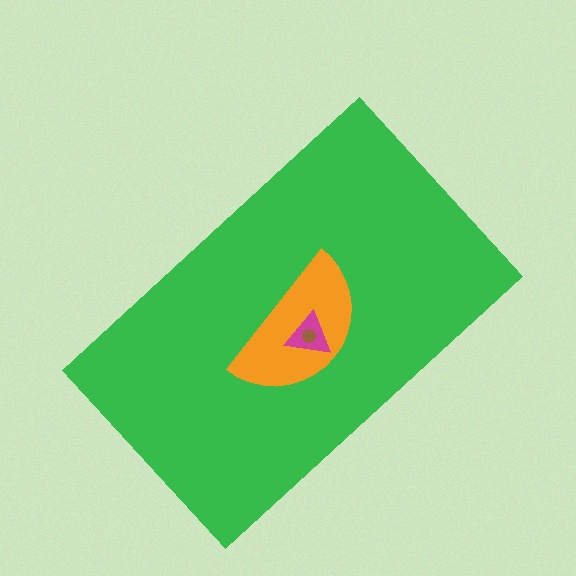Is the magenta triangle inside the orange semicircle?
Yes.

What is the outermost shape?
The green rectangle.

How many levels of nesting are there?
4.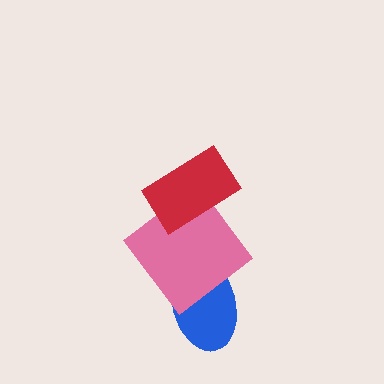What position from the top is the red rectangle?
The red rectangle is 1st from the top.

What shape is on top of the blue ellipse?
The pink diamond is on top of the blue ellipse.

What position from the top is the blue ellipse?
The blue ellipse is 3rd from the top.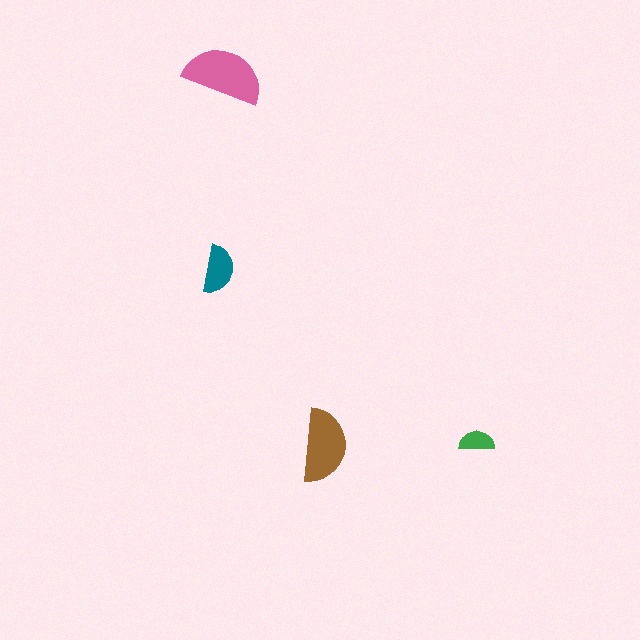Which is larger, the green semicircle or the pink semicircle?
The pink one.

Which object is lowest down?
The brown semicircle is bottommost.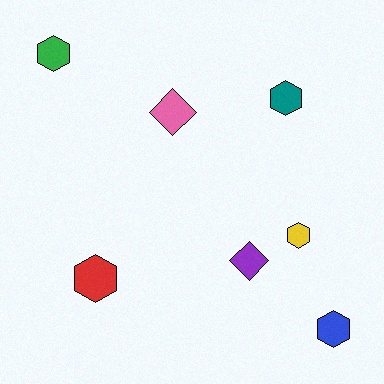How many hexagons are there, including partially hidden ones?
There are 5 hexagons.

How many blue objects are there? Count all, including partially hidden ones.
There is 1 blue object.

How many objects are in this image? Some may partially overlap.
There are 7 objects.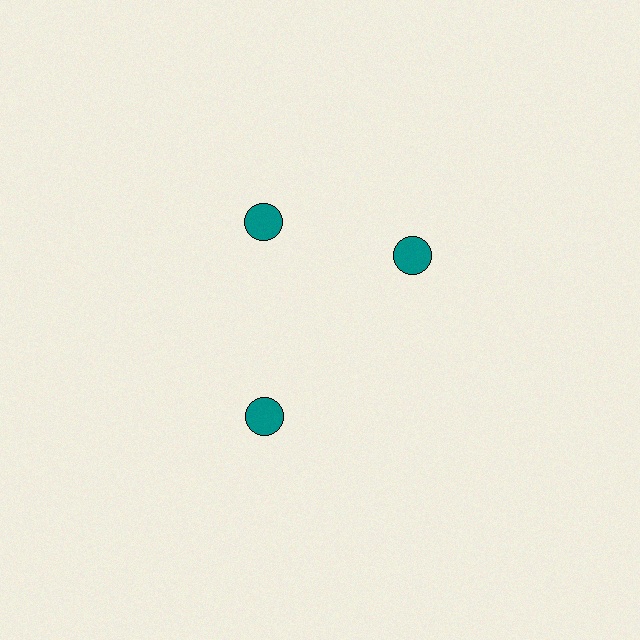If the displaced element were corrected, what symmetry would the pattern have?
It would have 3-fold rotational symmetry — the pattern would map onto itself every 120 degrees.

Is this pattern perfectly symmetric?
No. The 3 teal circles are arranged in a ring, but one element near the 3 o'clock position is rotated out of alignment along the ring, breaking the 3-fold rotational symmetry.